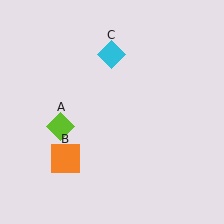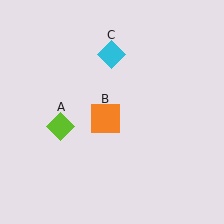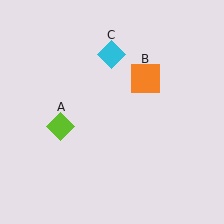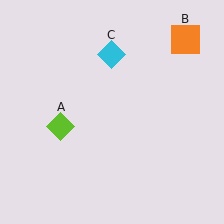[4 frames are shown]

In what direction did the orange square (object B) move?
The orange square (object B) moved up and to the right.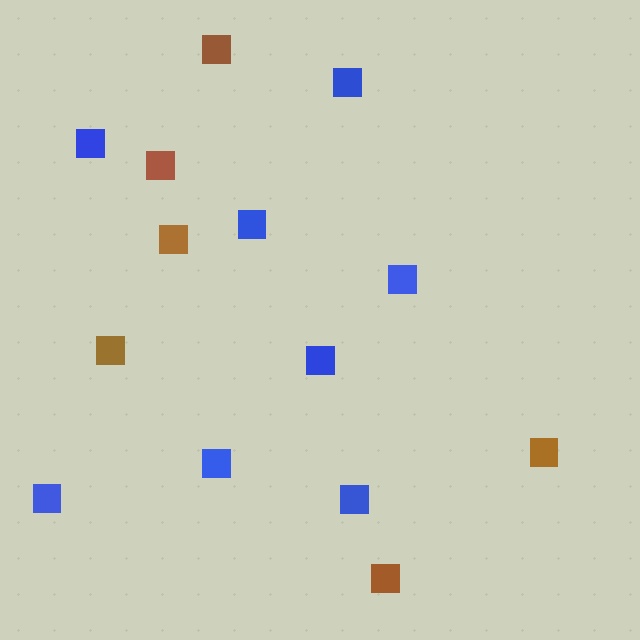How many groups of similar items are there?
There are 2 groups: one group of blue squares (8) and one group of brown squares (6).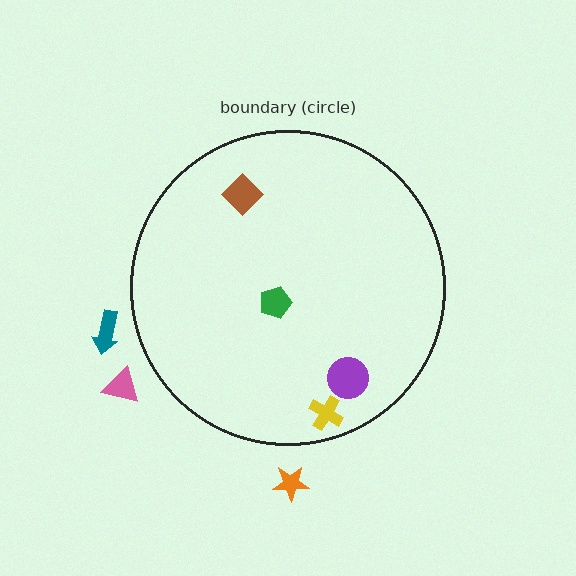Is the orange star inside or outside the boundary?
Outside.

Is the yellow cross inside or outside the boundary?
Inside.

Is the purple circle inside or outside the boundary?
Inside.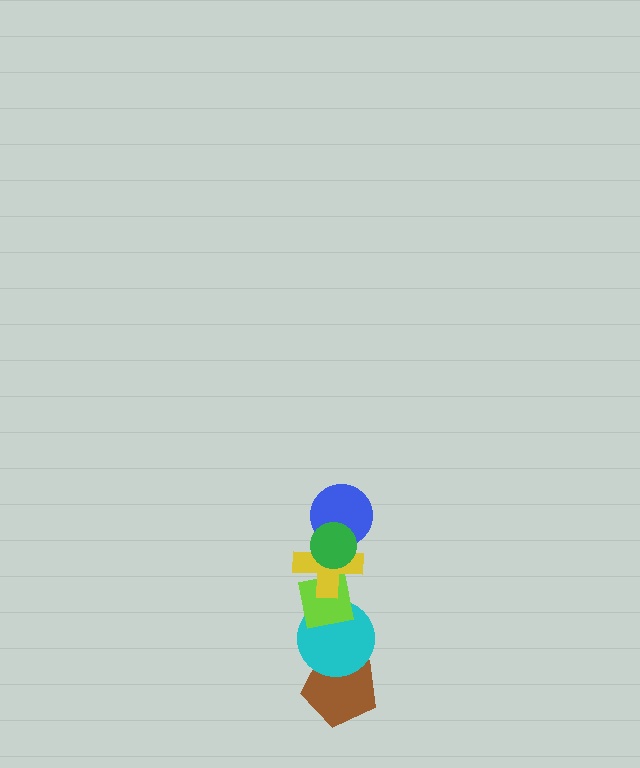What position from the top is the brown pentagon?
The brown pentagon is 6th from the top.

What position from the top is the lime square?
The lime square is 4th from the top.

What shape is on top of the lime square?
The yellow cross is on top of the lime square.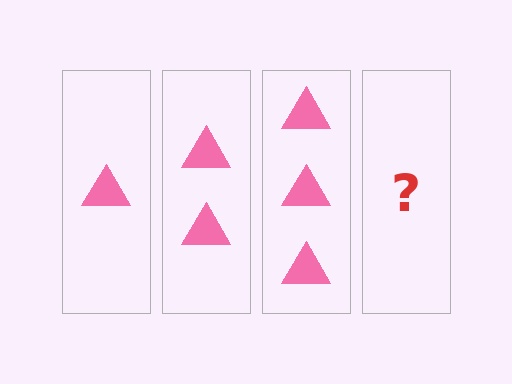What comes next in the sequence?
The next element should be 4 triangles.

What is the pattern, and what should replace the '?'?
The pattern is that each step adds one more triangle. The '?' should be 4 triangles.